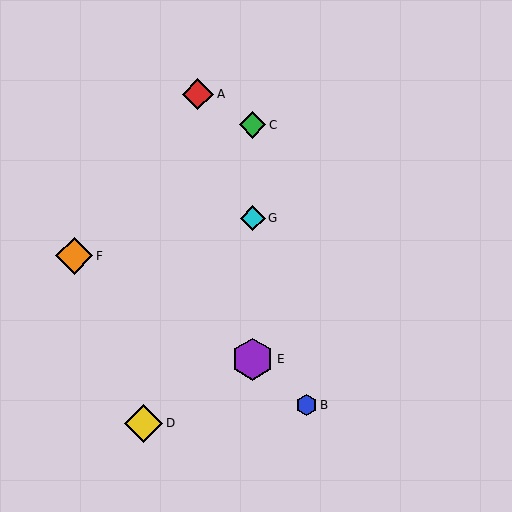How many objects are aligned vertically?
3 objects (C, E, G) are aligned vertically.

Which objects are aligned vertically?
Objects C, E, G are aligned vertically.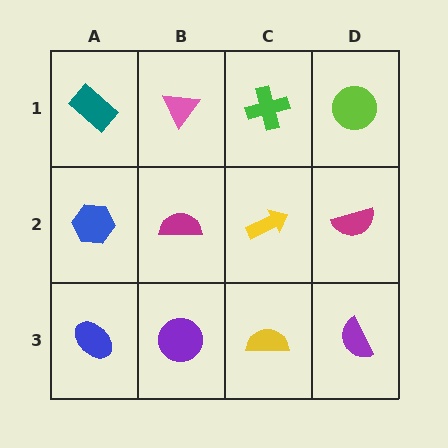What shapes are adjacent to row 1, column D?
A magenta semicircle (row 2, column D), a green cross (row 1, column C).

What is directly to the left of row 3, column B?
A blue ellipse.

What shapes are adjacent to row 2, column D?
A lime circle (row 1, column D), a purple semicircle (row 3, column D), a yellow arrow (row 2, column C).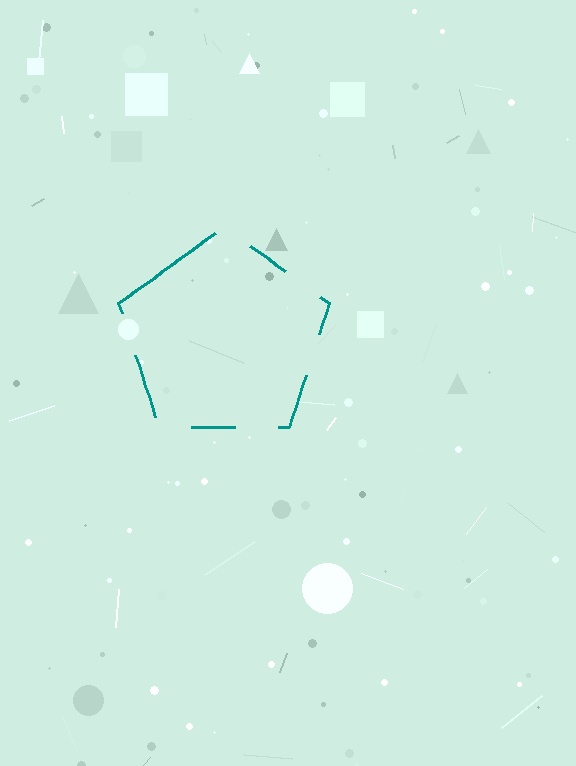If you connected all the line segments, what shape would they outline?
They would outline a pentagon.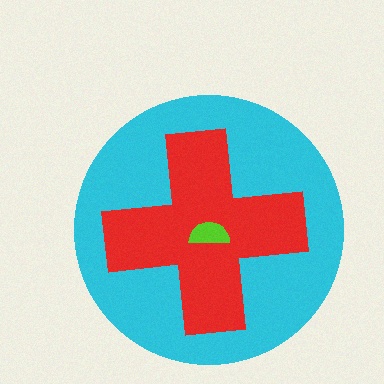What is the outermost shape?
The cyan circle.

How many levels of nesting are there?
3.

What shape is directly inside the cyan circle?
The red cross.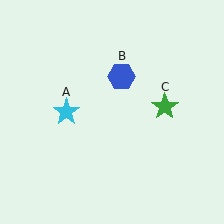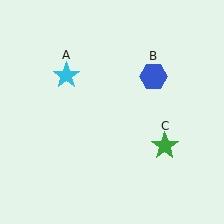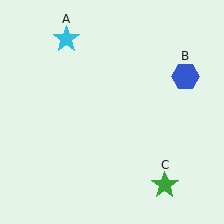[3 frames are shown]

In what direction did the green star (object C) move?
The green star (object C) moved down.